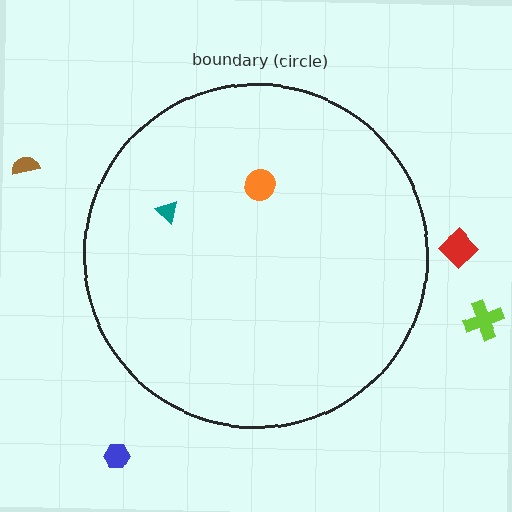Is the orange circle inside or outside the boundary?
Inside.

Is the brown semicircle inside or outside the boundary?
Outside.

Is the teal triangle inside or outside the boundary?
Inside.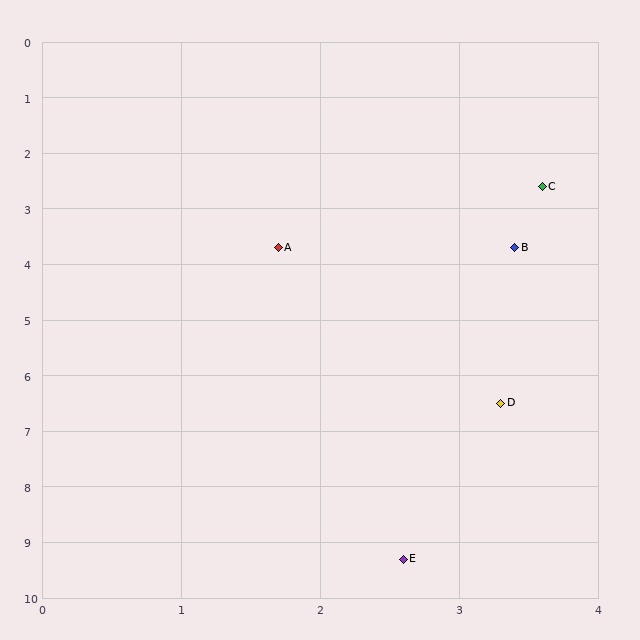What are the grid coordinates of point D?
Point D is at approximately (3.3, 6.5).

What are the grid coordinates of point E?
Point E is at approximately (2.6, 9.3).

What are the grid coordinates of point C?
Point C is at approximately (3.6, 2.6).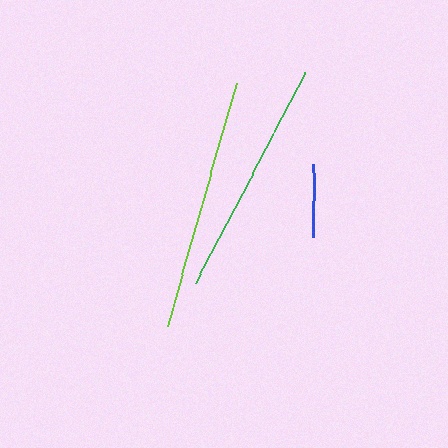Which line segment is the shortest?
The blue line is the shortest at approximately 73 pixels.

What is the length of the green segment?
The green segment is approximately 238 pixels long.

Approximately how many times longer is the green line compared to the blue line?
The green line is approximately 3.3 times the length of the blue line.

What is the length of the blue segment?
The blue segment is approximately 73 pixels long.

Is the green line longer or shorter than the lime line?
The lime line is longer than the green line.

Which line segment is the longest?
The lime line is the longest at approximately 252 pixels.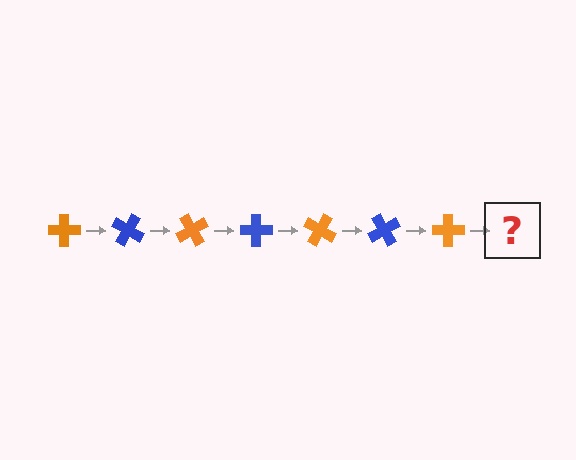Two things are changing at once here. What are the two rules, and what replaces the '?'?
The two rules are that it rotates 30 degrees each step and the color cycles through orange and blue. The '?' should be a blue cross, rotated 210 degrees from the start.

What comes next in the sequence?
The next element should be a blue cross, rotated 210 degrees from the start.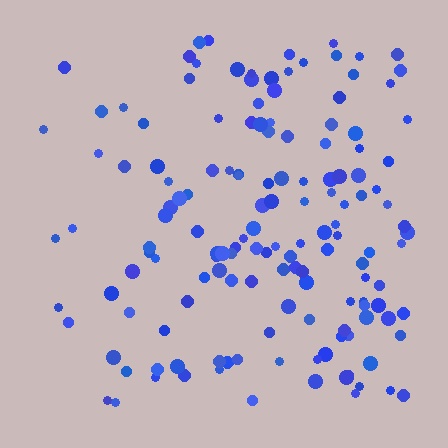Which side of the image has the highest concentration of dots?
The right.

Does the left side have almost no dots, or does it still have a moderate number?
Still a moderate number, just noticeably fewer than the right.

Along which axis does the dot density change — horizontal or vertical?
Horizontal.